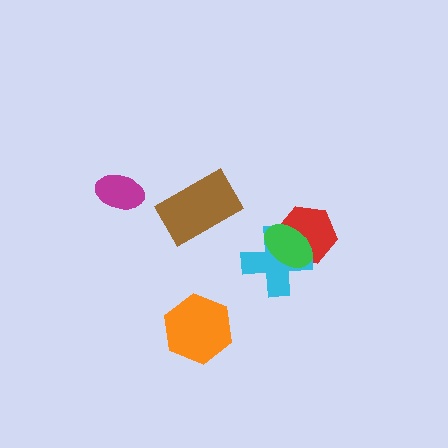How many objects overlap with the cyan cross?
2 objects overlap with the cyan cross.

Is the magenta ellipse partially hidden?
No, no other shape covers it.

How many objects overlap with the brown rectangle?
0 objects overlap with the brown rectangle.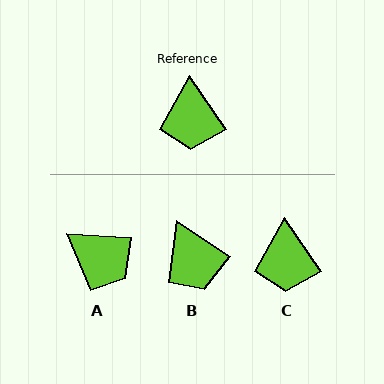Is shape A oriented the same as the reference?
No, it is off by about 52 degrees.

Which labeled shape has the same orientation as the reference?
C.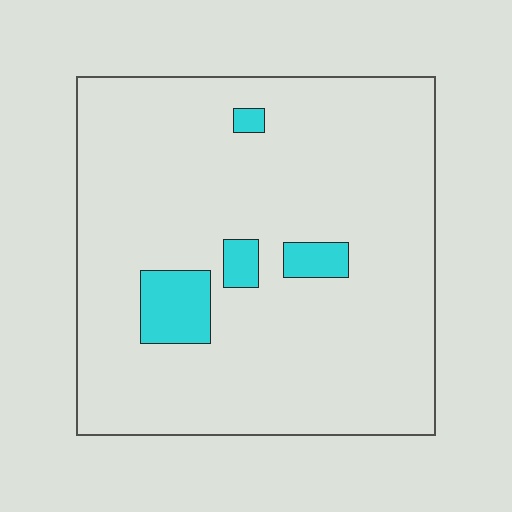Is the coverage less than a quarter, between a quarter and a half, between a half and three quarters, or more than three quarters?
Less than a quarter.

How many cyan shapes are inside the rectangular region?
4.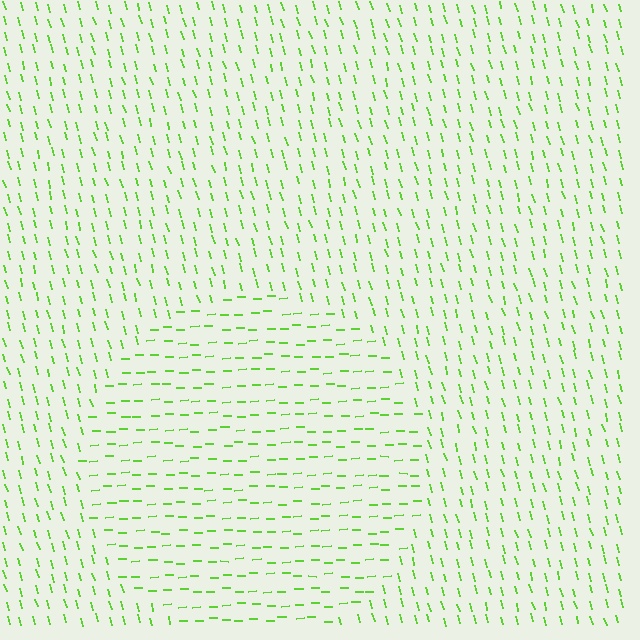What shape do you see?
I see a circle.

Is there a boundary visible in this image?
Yes, there is a texture boundary formed by a change in line orientation.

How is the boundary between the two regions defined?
The boundary is defined purely by a change in line orientation (approximately 77 degrees difference). All lines are the same color and thickness.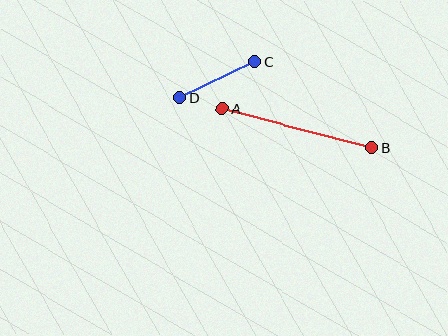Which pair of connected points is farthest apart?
Points A and B are farthest apart.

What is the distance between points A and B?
The distance is approximately 155 pixels.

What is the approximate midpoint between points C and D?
The midpoint is at approximately (217, 80) pixels.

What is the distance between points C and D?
The distance is approximately 83 pixels.